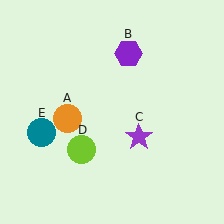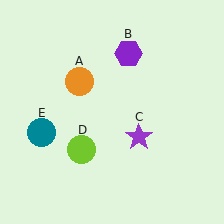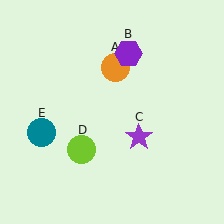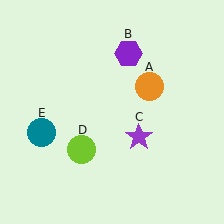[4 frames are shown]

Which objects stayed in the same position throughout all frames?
Purple hexagon (object B) and purple star (object C) and lime circle (object D) and teal circle (object E) remained stationary.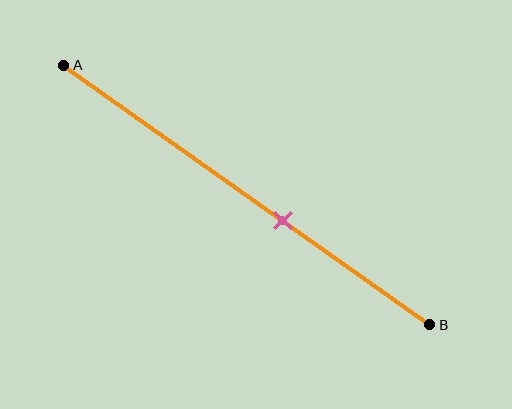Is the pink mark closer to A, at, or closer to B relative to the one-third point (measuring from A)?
The pink mark is closer to point B than the one-third point of segment AB.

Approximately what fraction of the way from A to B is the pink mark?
The pink mark is approximately 60% of the way from A to B.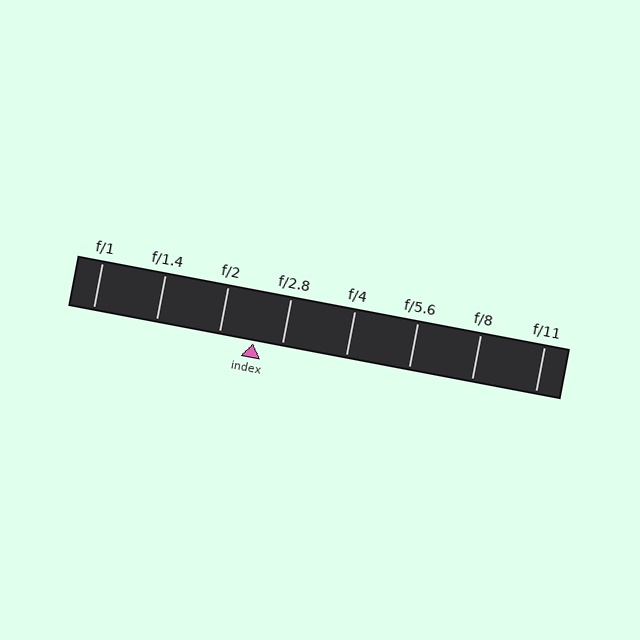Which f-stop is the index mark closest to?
The index mark is closest to f/2.8.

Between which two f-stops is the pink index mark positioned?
The index mark is between f/2 and f/2.8.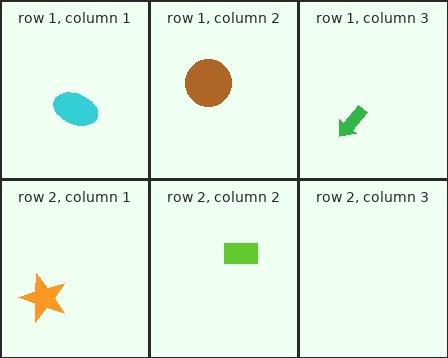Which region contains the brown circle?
The row 1, column 2 region.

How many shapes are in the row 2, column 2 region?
1.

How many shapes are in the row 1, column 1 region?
1.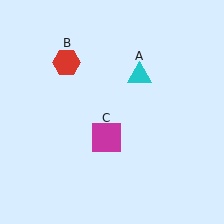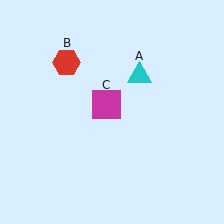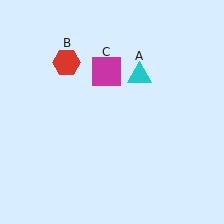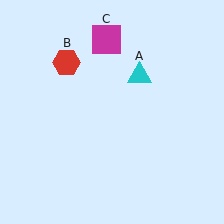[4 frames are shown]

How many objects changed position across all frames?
1 object changed position: magenta square (object C).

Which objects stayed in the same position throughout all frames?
Cyan triangle (object A) and red hexagon (object B) remained stationary.